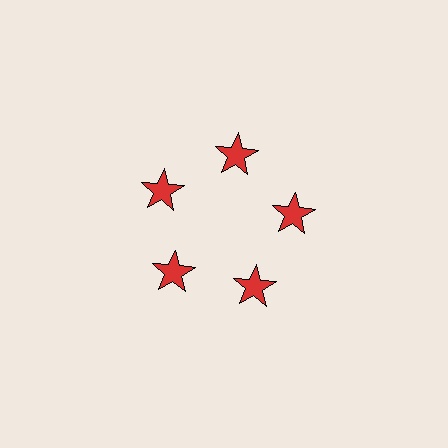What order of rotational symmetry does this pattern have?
This pattern has 5-fold rotational symmetry.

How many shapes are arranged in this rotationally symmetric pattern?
There are 5 shapes, arranged in 5 groups of 1.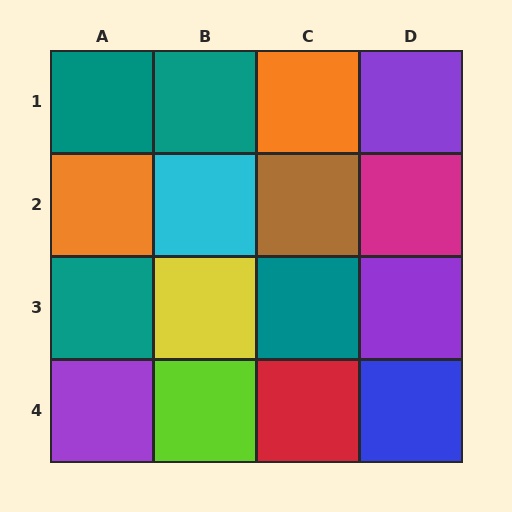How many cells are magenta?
1 cell is magenta.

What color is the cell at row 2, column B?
Cyan.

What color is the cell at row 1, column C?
Orange.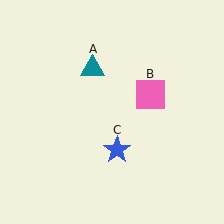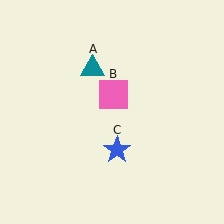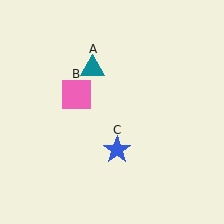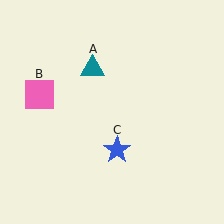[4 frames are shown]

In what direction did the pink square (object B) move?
The pink square (object B) moved left.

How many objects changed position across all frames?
1 object changed position: pink square (object B).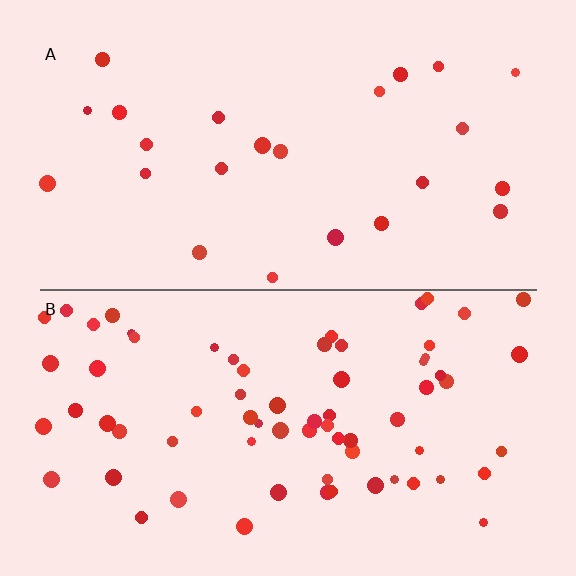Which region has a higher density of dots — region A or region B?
B (the bottom).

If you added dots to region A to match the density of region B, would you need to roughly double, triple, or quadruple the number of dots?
Approximately triple.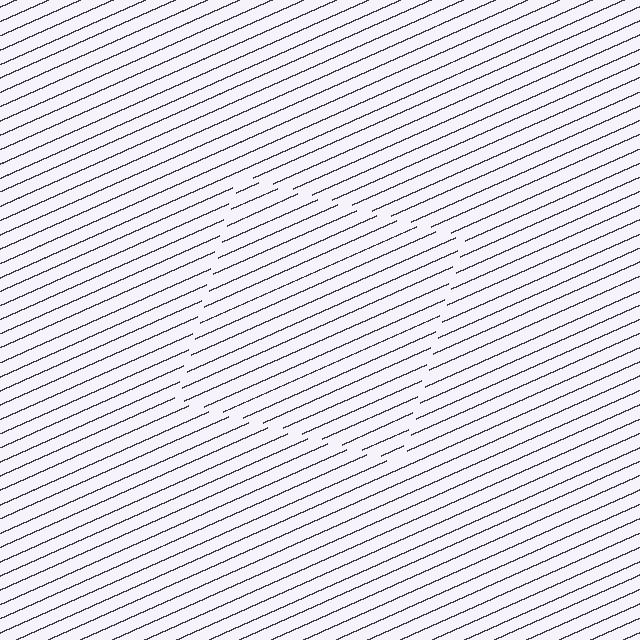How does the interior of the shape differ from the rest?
The interior of the shape contains the same grating, shifted by half a period — the contour is defined by the phase discontinuity where line-ends from the inner and outer gratings abut.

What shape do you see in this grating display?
An illusory square. The interior of the shape contains the same grating, shifted by half a period — the contour is defined by the phase discontinuity where line-ends from the inner and outer gratings abut.